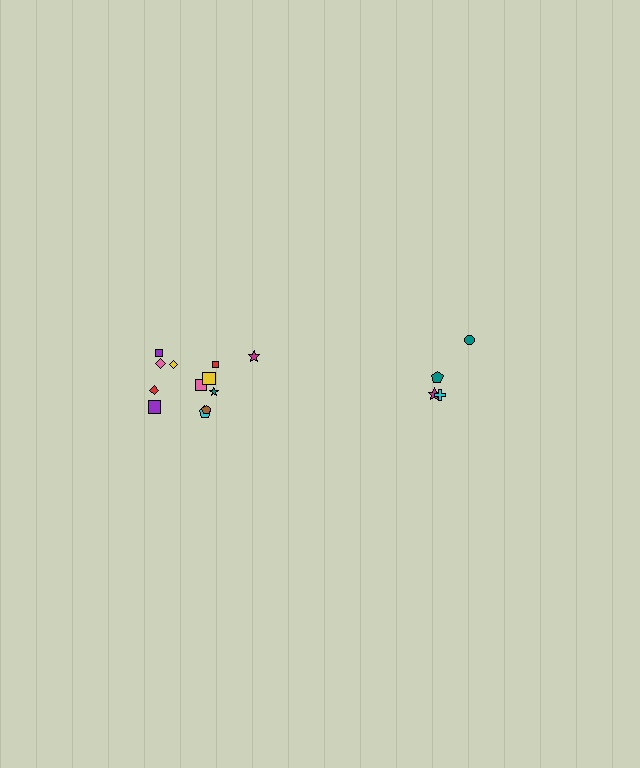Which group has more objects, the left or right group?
The left group.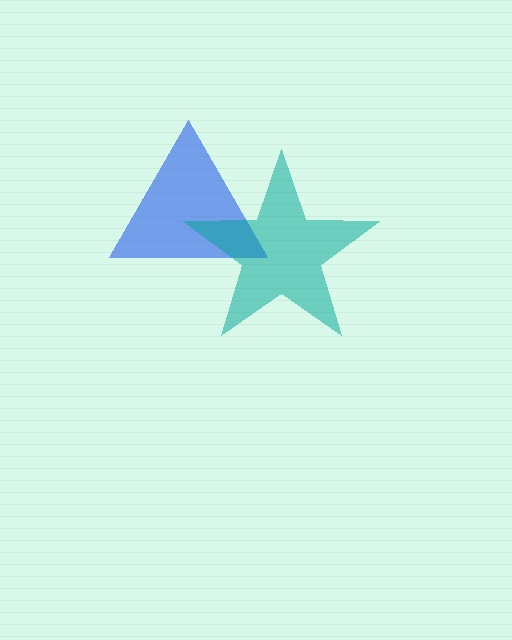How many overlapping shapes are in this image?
There are 2 overlapping shapes in the image.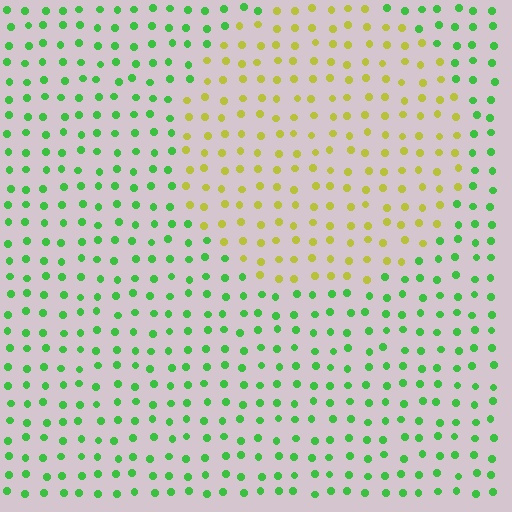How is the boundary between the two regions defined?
The boundary is defined purely by a slight shift in hue (about 58 degrees). Spacing, size, and orientation are identical on both sides.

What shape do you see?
I see a circle.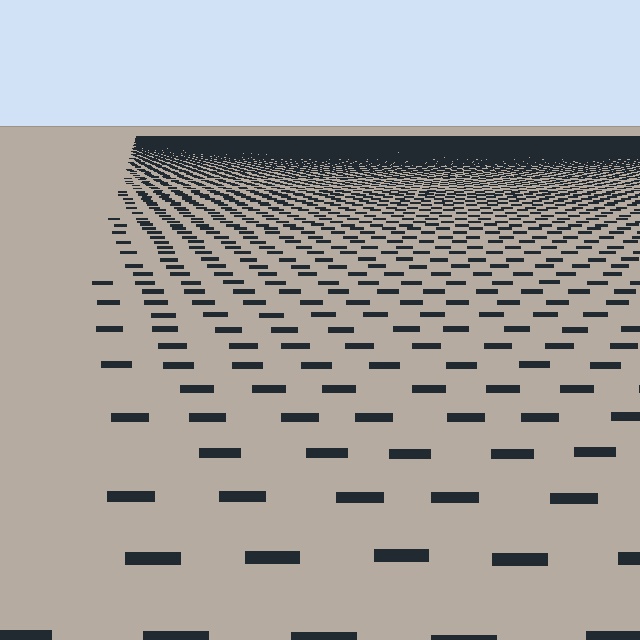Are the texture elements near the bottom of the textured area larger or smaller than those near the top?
Larger. Near the bottom, elements are closer to the viewer and appear at a bigger on-screen size.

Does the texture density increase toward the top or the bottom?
Density increases toward the top.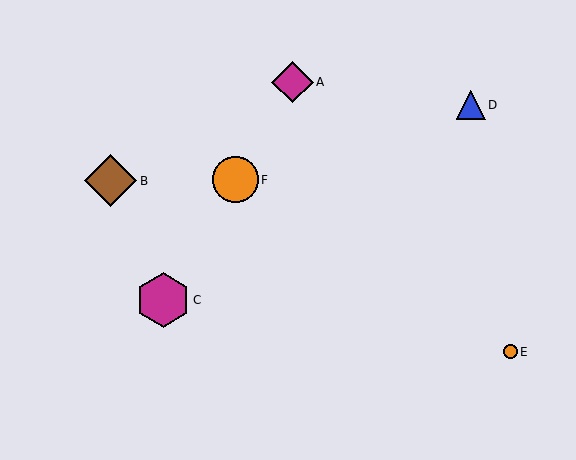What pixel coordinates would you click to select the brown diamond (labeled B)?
Click at (111, 181) to select the brown diamond B.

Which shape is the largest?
The magenta hexagon (labeled C) is the largest.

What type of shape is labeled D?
Shape D is a blue triangle.